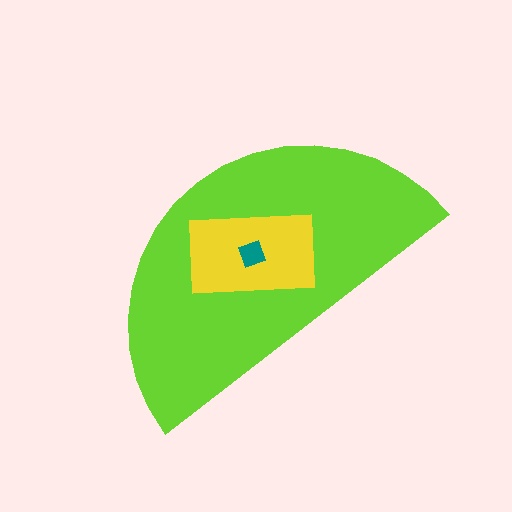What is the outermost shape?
The lime semicircle.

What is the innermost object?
The teal diamond.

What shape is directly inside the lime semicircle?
The yellow rectangle.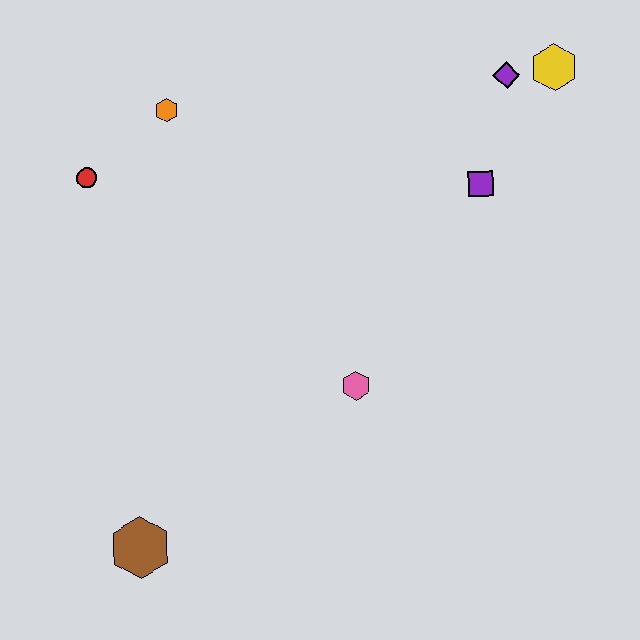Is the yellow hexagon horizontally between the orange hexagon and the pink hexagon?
No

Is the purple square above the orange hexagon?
No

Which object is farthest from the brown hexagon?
The yellow hexagon is farthest from the brown hexagon.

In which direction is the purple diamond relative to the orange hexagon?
The purple diamond is to the right of the orange hexagon.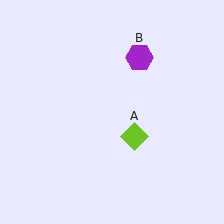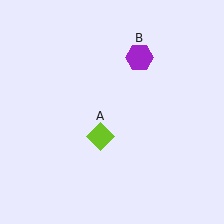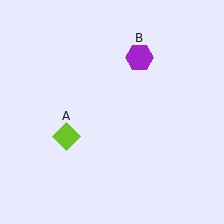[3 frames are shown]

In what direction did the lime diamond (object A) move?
The lime diamond (object A) moved left.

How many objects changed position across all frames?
1 object changed position: lime diamond (object A).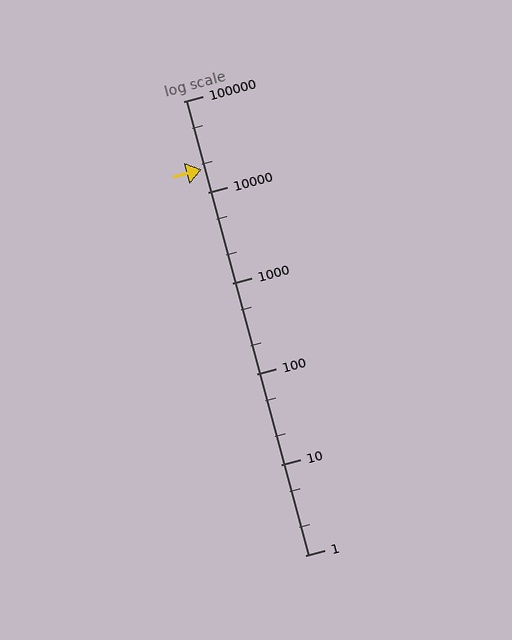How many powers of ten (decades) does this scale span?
The scale spans 5 decades, from 1 to 100000.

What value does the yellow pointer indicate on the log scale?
The pointer indicates approximately 18000.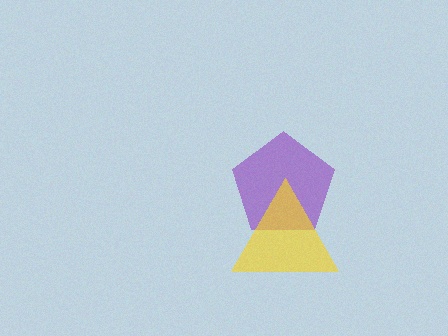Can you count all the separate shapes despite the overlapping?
Yes, there are 2 separate shapes.